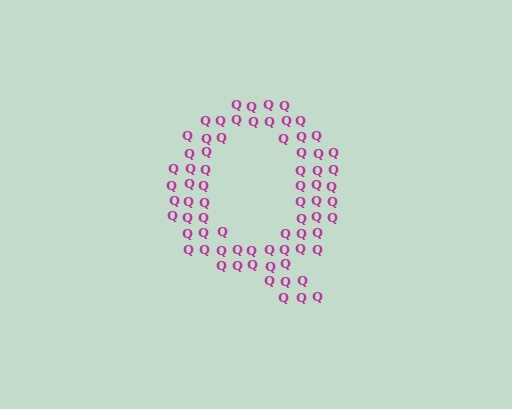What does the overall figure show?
The overall figure shows the letter Q.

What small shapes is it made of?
It is made of small letter Q's.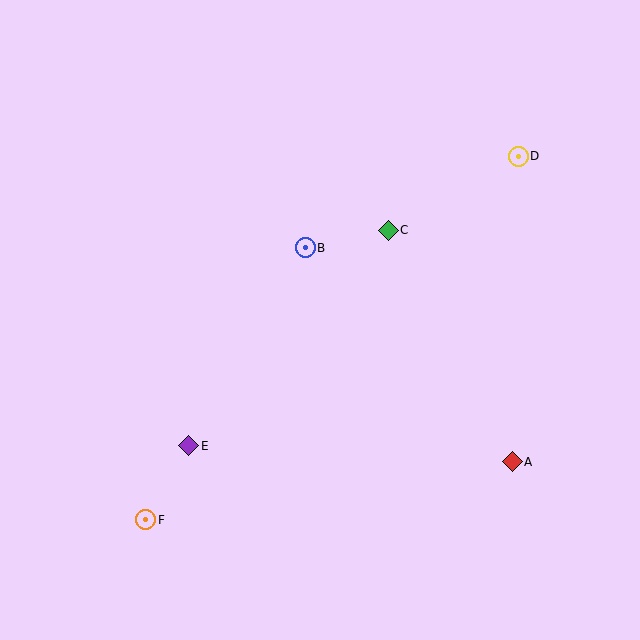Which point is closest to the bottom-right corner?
Point A is closest to the bottom-right corner.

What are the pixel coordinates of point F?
Point F is at (146, 520).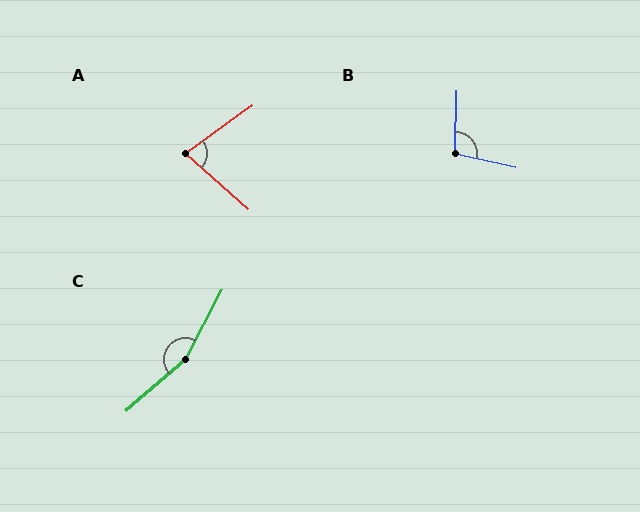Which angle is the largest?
C, at approximately 159 degrees.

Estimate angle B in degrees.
Approximately 101 degrees.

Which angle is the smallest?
A, at approximately 77 degrees.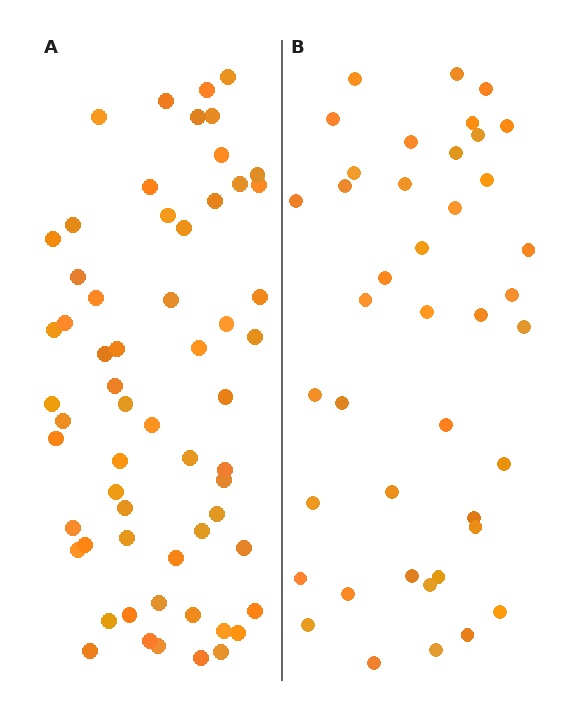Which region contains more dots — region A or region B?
Region A (the left region) has more dots.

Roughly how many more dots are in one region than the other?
Region A has approximately 20 more dots than region B.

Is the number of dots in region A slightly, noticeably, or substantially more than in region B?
Region A has substantially more. The ratio is roughly 1.5 to 1.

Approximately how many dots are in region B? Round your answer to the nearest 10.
About 40 dots. (The exact count is 41, which rounds to 40.)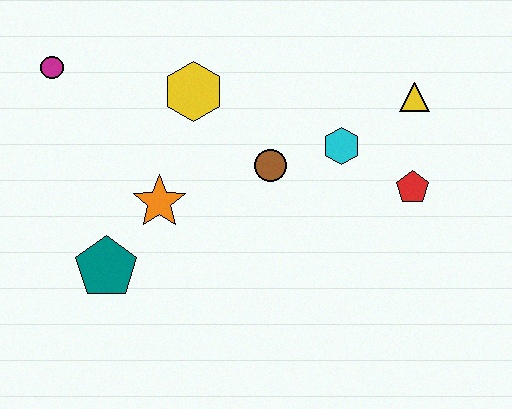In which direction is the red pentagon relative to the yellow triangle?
The red pentagon is below the yellow triangle.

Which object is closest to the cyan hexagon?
The brown circle is closest to the cyan hexagon.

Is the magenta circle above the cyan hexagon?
Yes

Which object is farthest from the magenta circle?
The red pentagon is farthest from the magenta circle.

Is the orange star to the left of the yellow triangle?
Yes